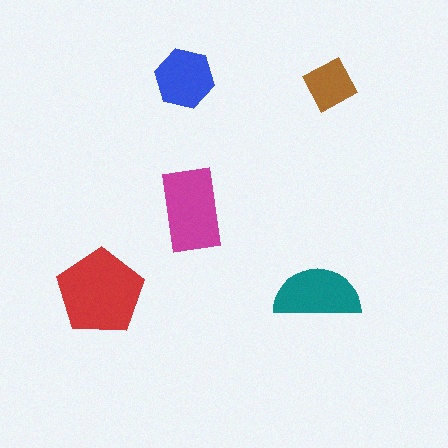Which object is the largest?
The red pentagon.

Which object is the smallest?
The brown diamond.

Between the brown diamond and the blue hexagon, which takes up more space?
The blue hexagon.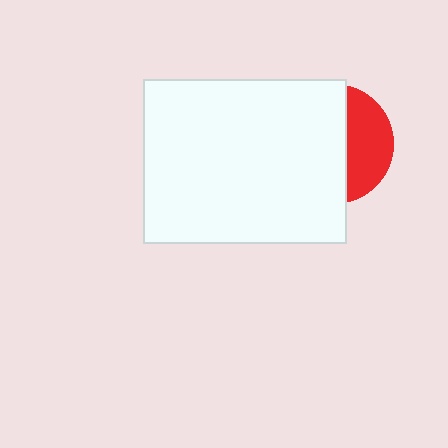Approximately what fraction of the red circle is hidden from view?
Roughly 64% of the red circle is hidden behind the white rectangle.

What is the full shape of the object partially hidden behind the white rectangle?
The partially hidden object is a red circle.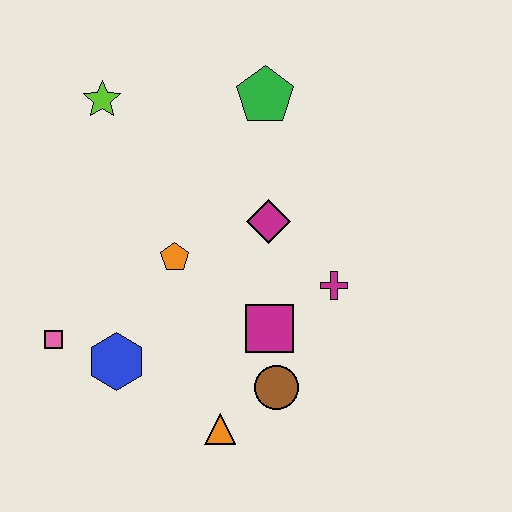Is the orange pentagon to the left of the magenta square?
Yes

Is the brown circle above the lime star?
No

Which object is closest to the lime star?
The green pentagon is closest to the lime star.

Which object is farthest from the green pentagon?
The orange triangle is farthest from the green pentagon.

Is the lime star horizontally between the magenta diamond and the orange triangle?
No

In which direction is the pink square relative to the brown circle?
The pink square is to the left of the brown circle.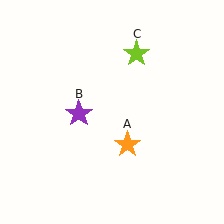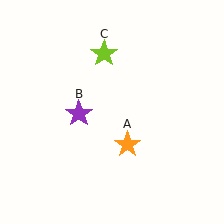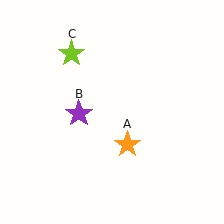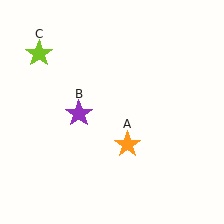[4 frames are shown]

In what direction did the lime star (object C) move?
The lime star (object C) moved left.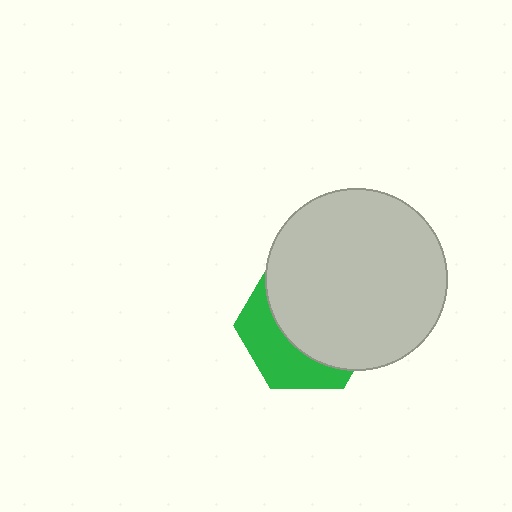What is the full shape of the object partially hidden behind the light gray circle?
The partially hidden object is a green hexagon.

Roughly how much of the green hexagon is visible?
A small part of it is visible (roughly 36%).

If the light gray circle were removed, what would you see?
You would see the complete green hexagon.